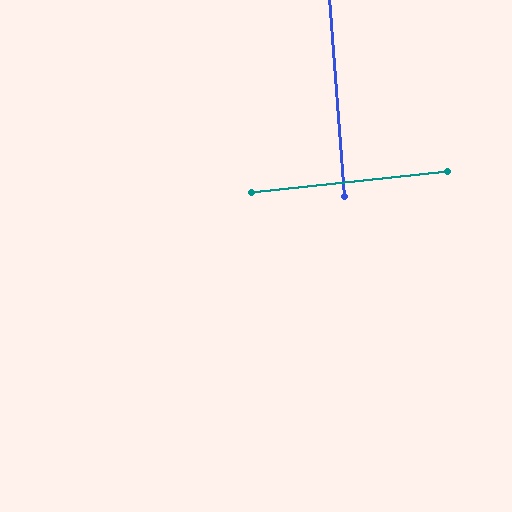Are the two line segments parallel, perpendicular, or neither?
Perpendicular — they meet at approximately 88°.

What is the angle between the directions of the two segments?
Approximately 88 degrees.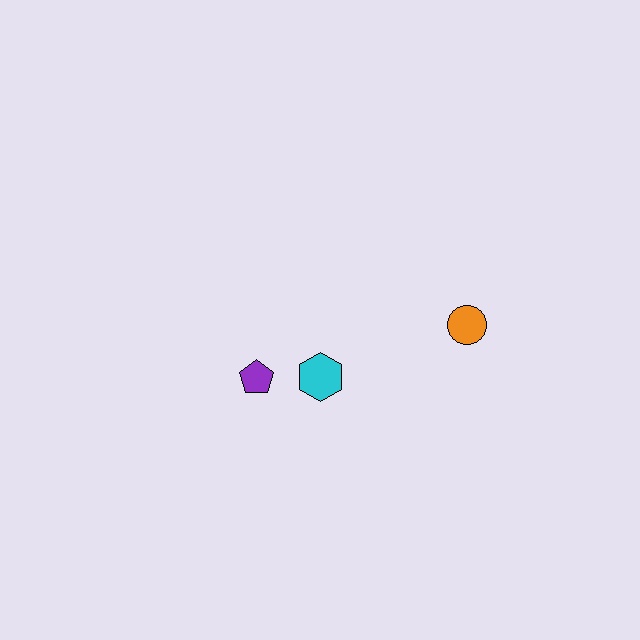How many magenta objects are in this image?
There are no magenta objects.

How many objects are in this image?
There are 3 objects.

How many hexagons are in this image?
There is 1 hexagon.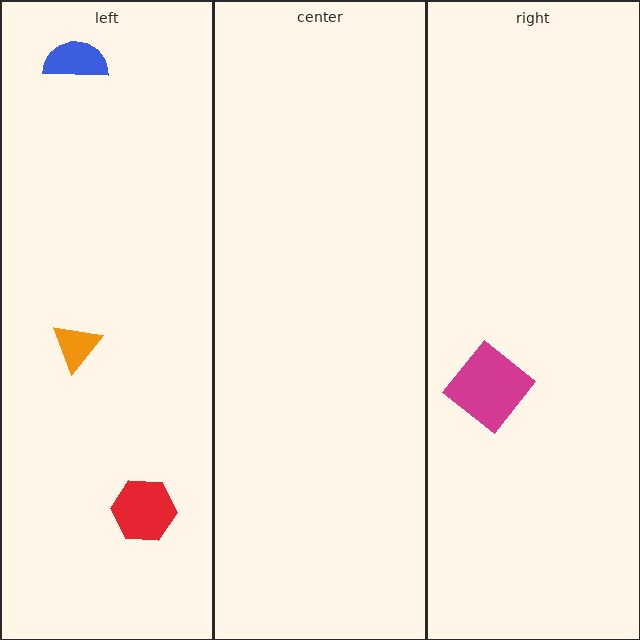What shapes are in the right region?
The magenta diamond.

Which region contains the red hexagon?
The left region.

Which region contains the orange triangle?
The left region.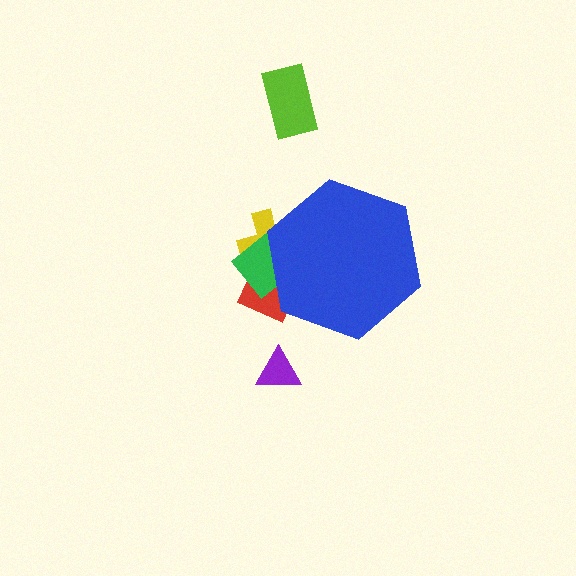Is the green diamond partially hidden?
Yes, the green diamond is partially hidden behind the blue hexagon.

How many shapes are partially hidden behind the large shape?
3 shapes are partially hidden.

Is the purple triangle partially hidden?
No, the purple triangle is fully visible.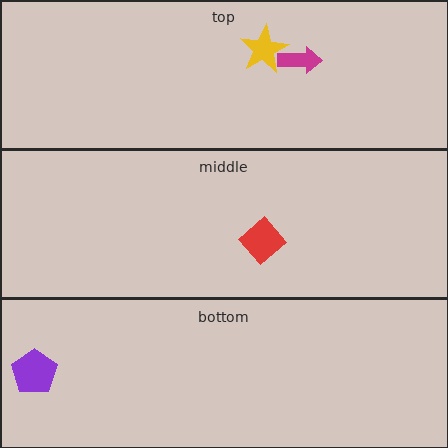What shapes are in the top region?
The magenta arrow, the yellow star.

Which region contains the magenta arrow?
The top region.